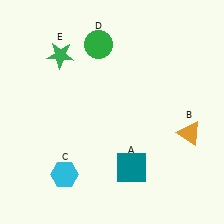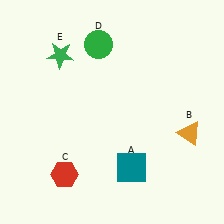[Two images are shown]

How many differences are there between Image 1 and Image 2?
There is 1 difference between the two images.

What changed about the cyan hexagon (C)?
In Image 1, C is cyan. In Image 2, it changed to red.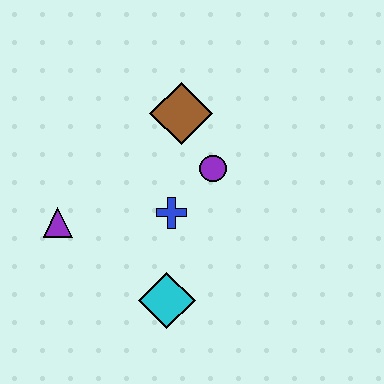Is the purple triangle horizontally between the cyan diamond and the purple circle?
No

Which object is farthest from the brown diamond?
The cyan diamond is farthest from the brown diamond.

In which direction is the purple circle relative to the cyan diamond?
The purple circle is above the cyan diamond.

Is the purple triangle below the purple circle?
Yes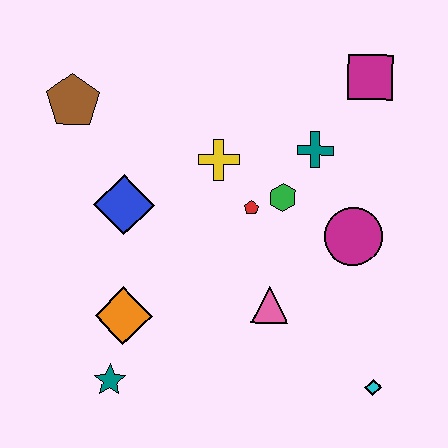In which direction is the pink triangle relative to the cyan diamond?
The pink triangle is to the left of the cyan diamond.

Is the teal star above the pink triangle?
No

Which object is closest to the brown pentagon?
The blue diamond is closest to the brown pentagon.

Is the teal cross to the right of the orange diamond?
Yes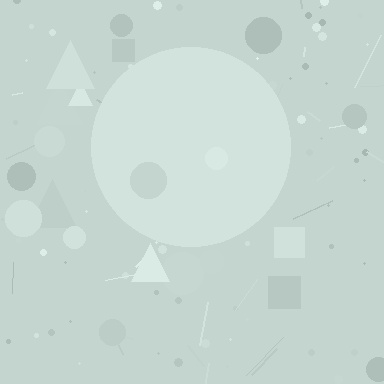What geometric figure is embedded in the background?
A circle is embedded in the background.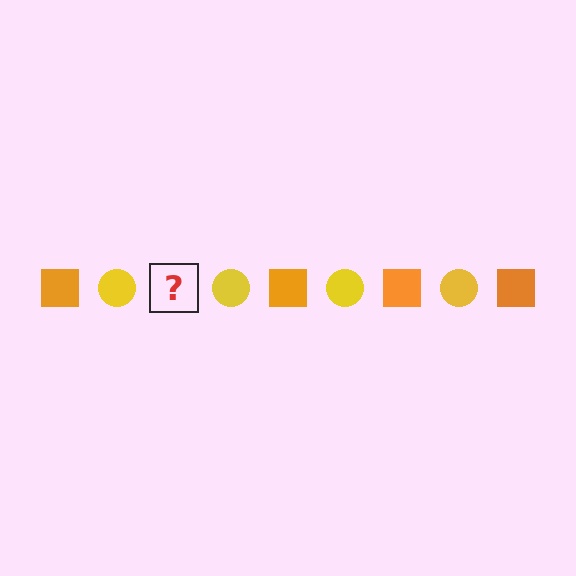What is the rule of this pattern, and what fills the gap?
The rule is that the pattern alternates between orange square and yellow circle. The gap should be filled with an orange square.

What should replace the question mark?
The question mark should be replaced with an orange square.